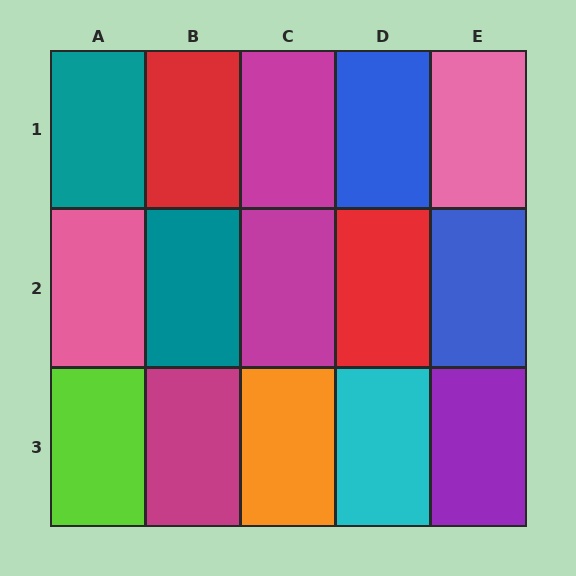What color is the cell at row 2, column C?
Magenta.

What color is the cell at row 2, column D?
Red.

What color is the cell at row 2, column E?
Blue.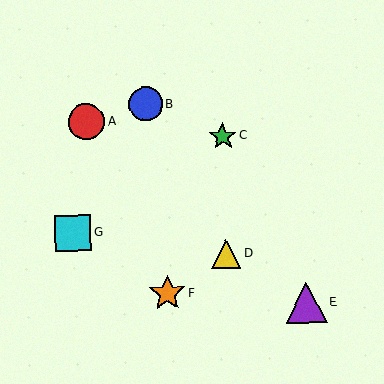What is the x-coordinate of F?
Object F is at x≈167.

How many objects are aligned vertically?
2 objects (C, D) are aligned vertically.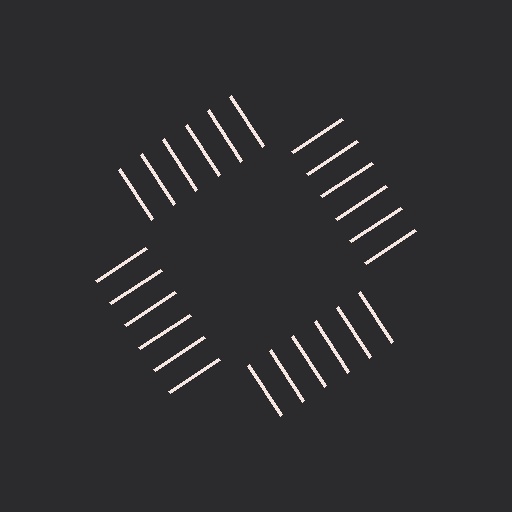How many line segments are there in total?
24 — 6 along each of the 4 edges.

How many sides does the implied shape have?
4 sides — the line-ends trace a square.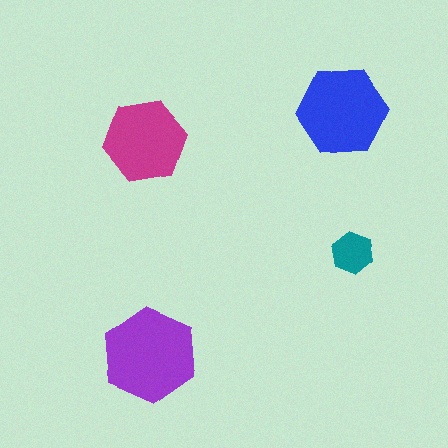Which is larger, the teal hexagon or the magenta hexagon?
The magenta one.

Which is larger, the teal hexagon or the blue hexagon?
The blue one.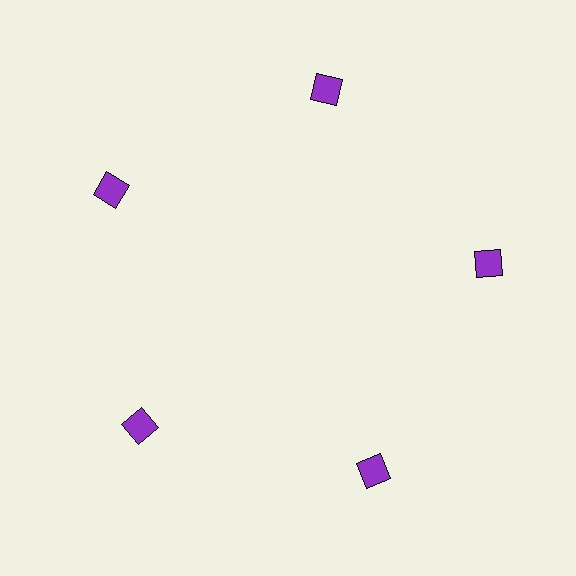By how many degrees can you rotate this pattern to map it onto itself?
The pattern maps onto itself every 72 degrees of rotation.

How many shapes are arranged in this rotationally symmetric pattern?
There are 5 shapes, arranged in 5 groups of 1.